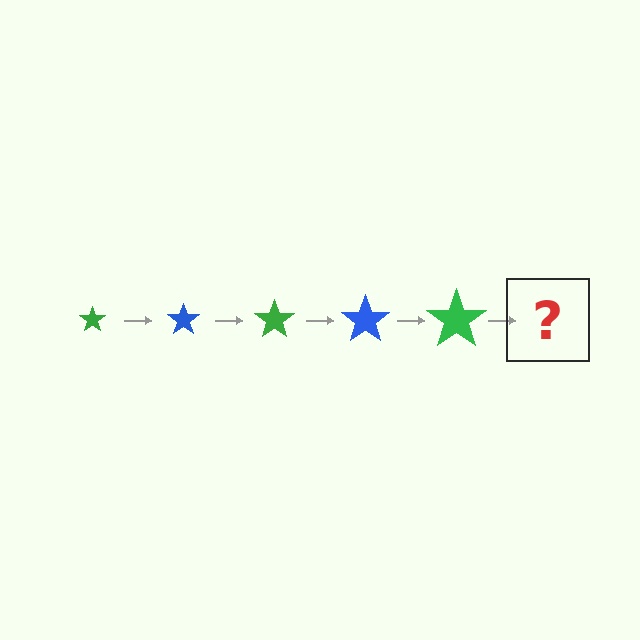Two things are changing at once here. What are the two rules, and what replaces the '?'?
The two rules are that the star grows larger each step and the color cycles through green and blue. The '?' should be a blue star, larger than the previous one.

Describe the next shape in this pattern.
It should be a blue star, larger than the previous one.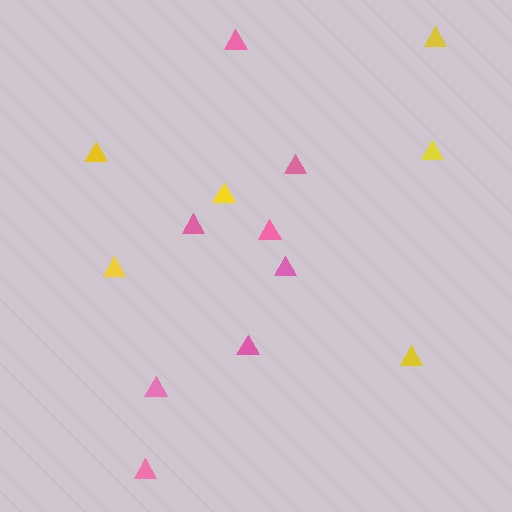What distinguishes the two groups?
There are 2 groups: one group of pink triangles (8) and one group of yellow triangles (6).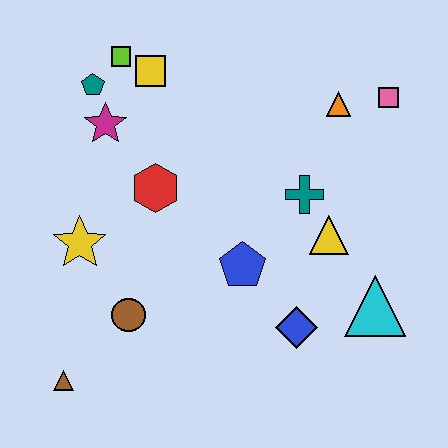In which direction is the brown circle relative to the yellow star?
The brown circle is below the yellow star.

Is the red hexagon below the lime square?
Yes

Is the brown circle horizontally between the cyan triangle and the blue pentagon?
No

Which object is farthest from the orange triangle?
The brown triangle is farthest from the orange triangle.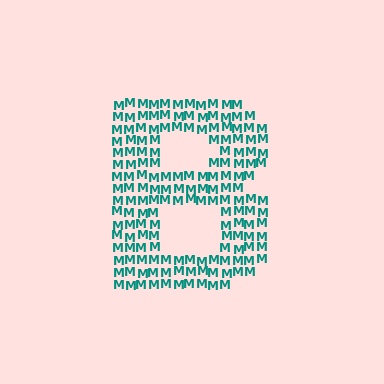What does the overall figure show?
The overall figure shows the letter B.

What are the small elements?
The small elements are letter M's.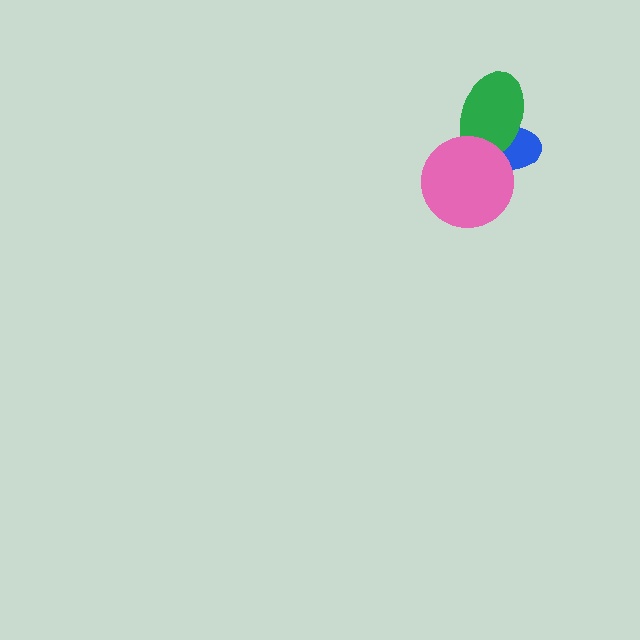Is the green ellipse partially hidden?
Yes, it is partially covered by another shape.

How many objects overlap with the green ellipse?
2 objects overlap with the green ellipse.